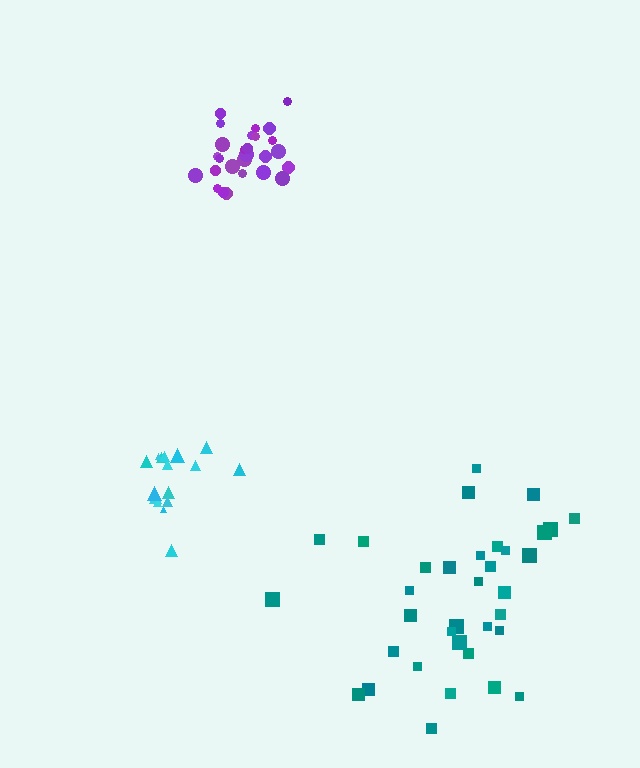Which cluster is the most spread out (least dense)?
Teal.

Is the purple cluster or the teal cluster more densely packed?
Purple.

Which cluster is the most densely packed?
Purple.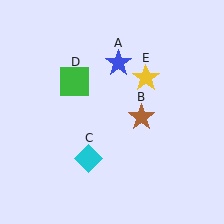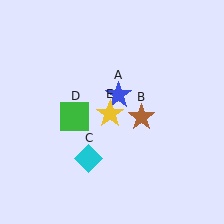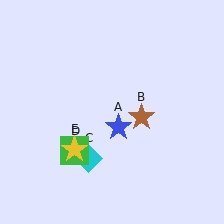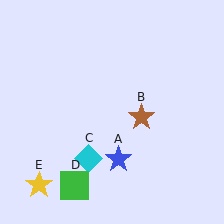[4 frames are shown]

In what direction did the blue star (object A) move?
The blue star (object A) moved down.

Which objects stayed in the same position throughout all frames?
Brown star (object B) and cyan diamond (object C) remained stationary.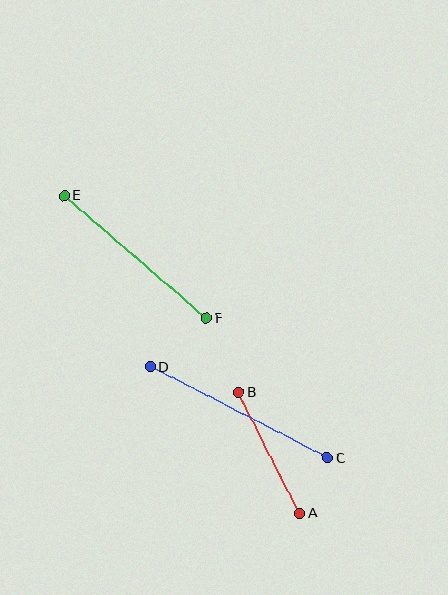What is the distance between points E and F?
The distance is approximately 188 pixels.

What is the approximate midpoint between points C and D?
The midpoint is at approximately (239, 412) pixels.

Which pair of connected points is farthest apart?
Points C and D are farthest apart.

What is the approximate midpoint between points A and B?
The midpoint is at approximately (269, 453) pixels.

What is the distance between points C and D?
The distance is approximately 199 pixels.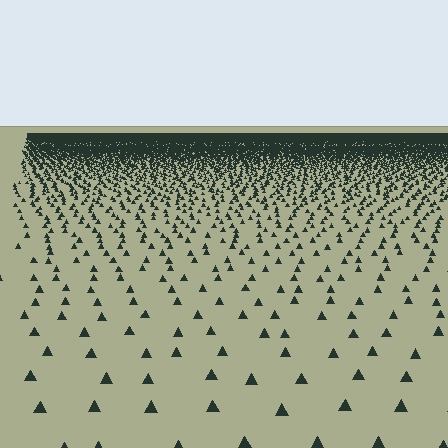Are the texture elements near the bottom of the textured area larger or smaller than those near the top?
Larger. Near the bottom, elements are closer to the viewer and appear at a bigger on-screen size.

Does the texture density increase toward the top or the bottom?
Density increases toward the top.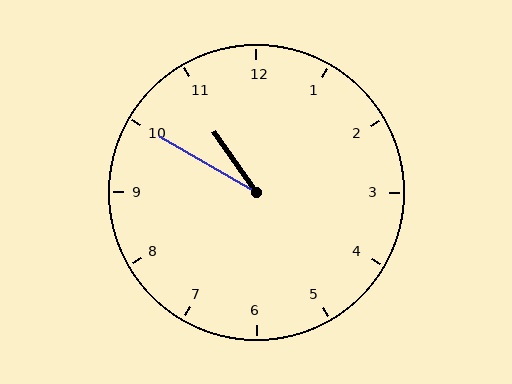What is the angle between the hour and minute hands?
Approximately 25 degrees.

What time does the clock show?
10:50.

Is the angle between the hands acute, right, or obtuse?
It is acute.